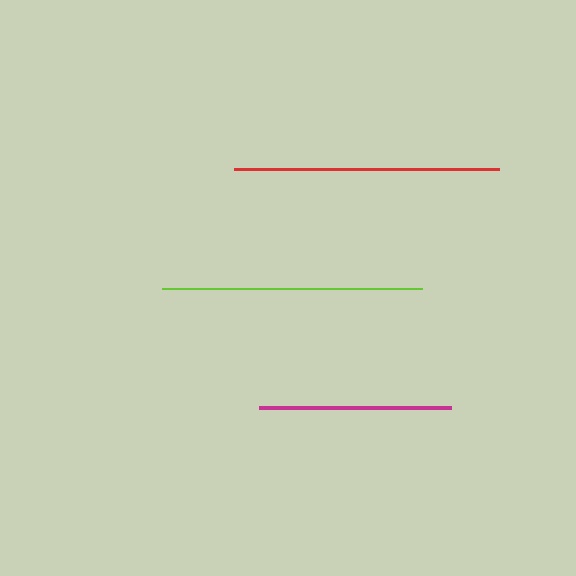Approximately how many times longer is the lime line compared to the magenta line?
The lime line is approximately 1.4 times the length of the magenta line.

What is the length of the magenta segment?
The magenta segment is approximately 192 pixels long.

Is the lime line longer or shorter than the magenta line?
The lime line is longer than the magenta line.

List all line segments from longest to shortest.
From longest to shortest: red, lime, magenta.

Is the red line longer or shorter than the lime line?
The red line is longer than the lime line.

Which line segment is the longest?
The red line is the longest at approximately 265 pixels.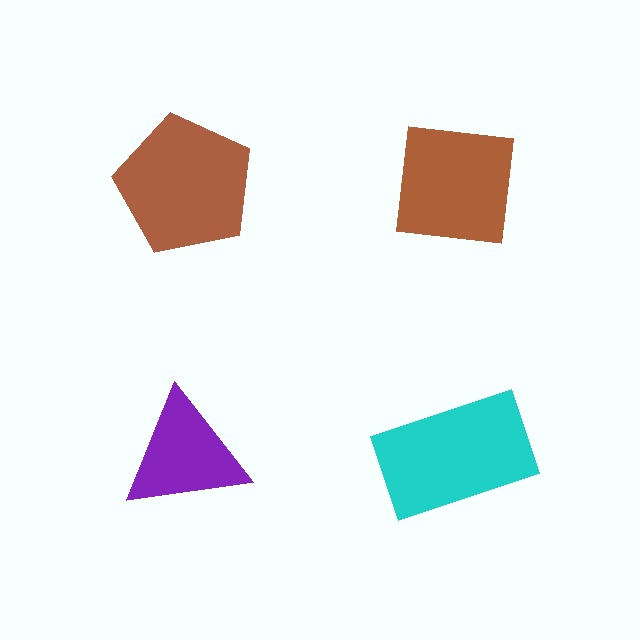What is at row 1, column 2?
A brown square.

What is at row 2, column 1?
A purple triangle.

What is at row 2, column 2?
A cyan rectangle.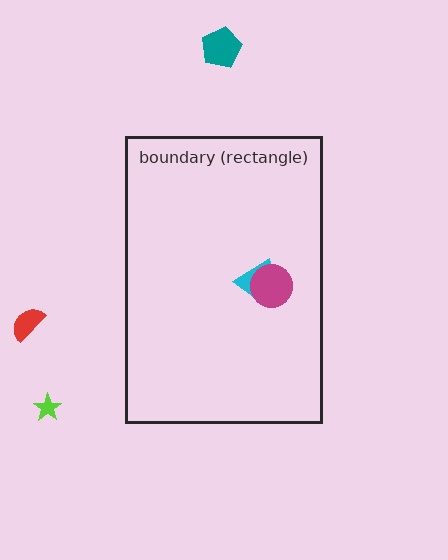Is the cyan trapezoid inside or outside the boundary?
Inside.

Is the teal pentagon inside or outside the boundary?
Outside.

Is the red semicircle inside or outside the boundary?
Outside.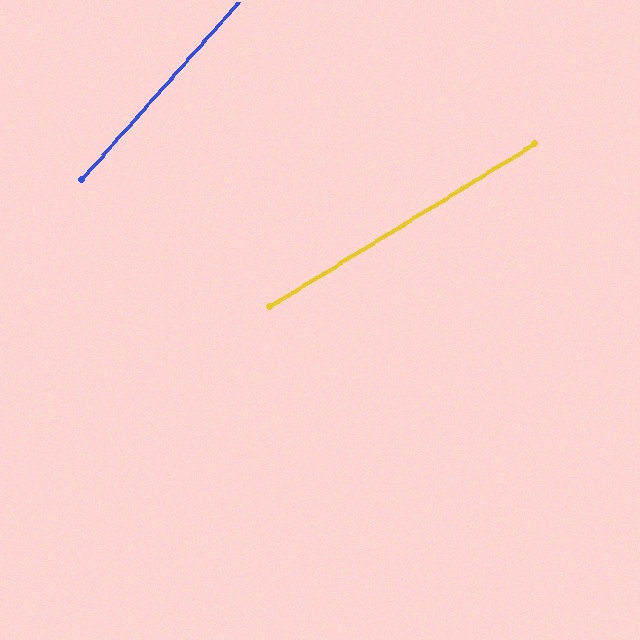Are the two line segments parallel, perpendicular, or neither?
Neither parallel nor perpendicular — they differ by about 17°.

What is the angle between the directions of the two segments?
Approximately 17 degrees.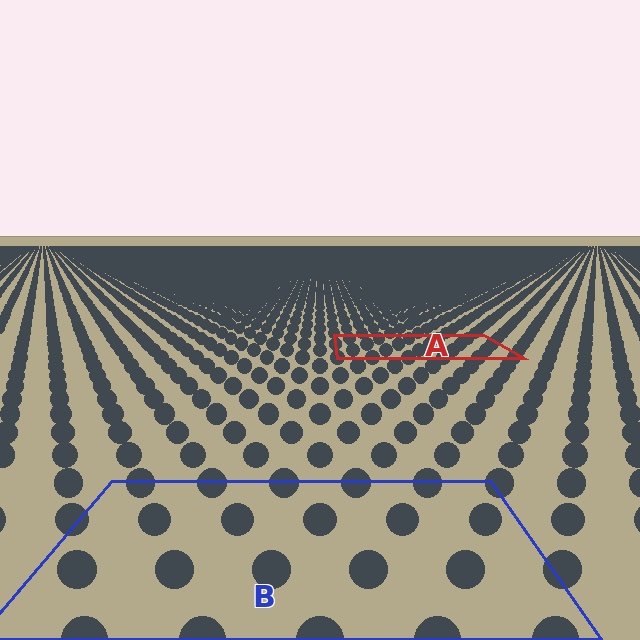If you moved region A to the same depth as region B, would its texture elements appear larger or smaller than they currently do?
They would appear larger. At a closer depth, the same texture elements are projected at a bigger on-screen size.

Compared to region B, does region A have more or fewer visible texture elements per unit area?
Region A has more texture elements per unit area — they are packed more densely because it is farther away.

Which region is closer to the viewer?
Region B is closer. The texture elements there are larger and more spread out.